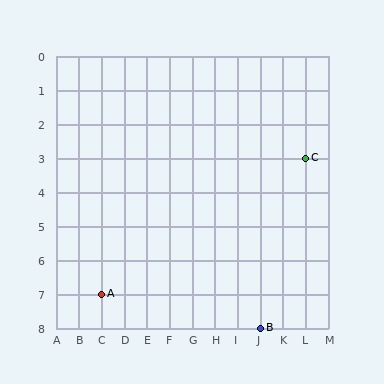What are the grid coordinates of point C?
Point C is at grid coordinates (L, 3).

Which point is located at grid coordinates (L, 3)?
Point C is at (L, 3).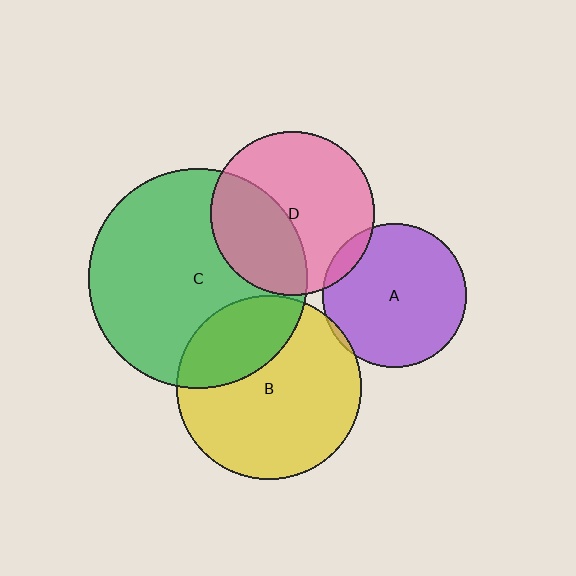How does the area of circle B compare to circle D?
Approximately 1.3 times.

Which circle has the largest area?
Circle C (green).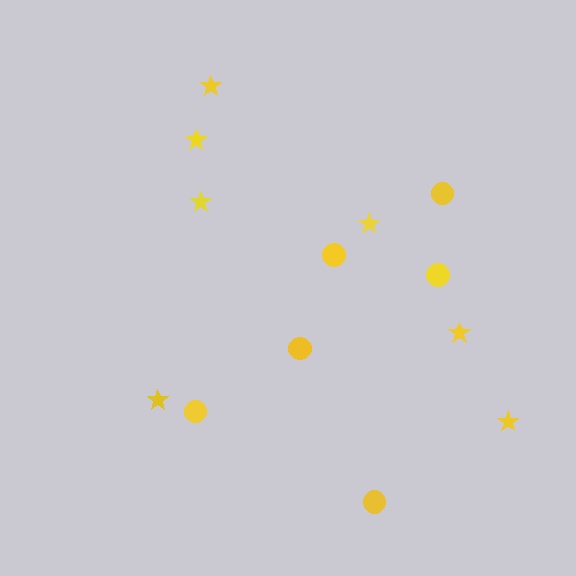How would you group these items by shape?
There are 2 groups: one group of stars (7) and one group of circles (6).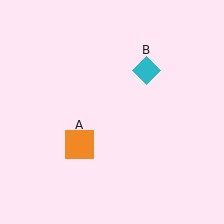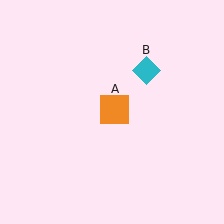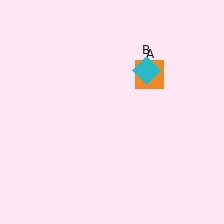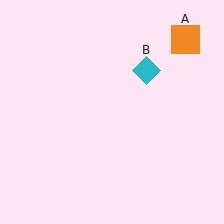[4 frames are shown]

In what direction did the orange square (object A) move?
The orange square (object A) moved up and to the right.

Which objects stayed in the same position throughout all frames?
Cyan diamond (object B) remained stationary.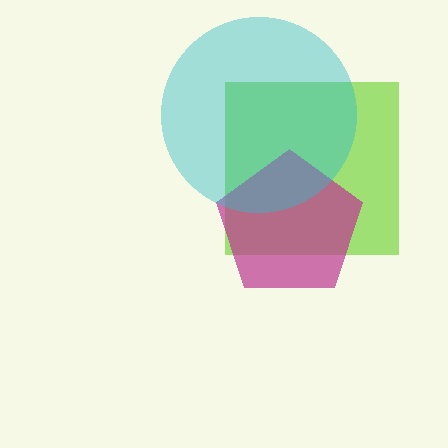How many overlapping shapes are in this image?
There are 3 overlapping shapes in the image.